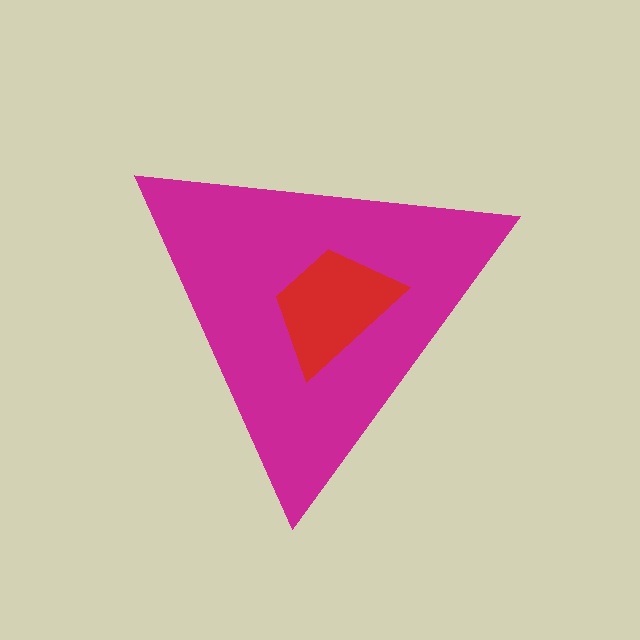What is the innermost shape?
The red trapezoid.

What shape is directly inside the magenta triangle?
The red trapezoid.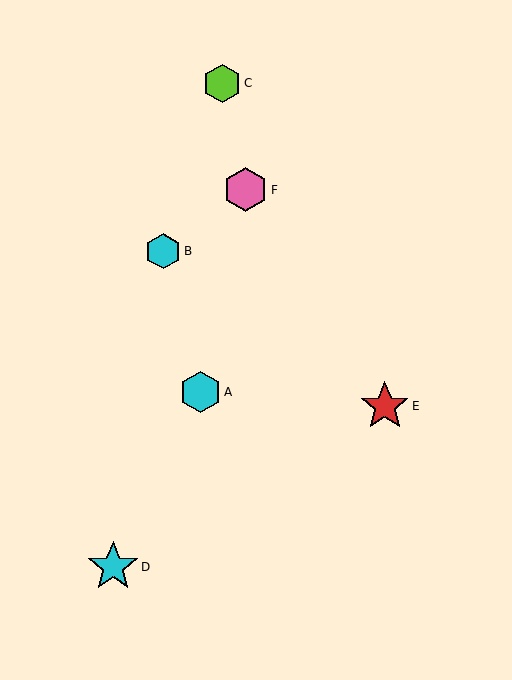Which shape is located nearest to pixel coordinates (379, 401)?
The red star (labeled E) at (385, 406) is nearest to that location.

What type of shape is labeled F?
Shape F is a pink hexagon.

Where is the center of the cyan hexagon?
The center of the cyan hexagon is at (200, 392).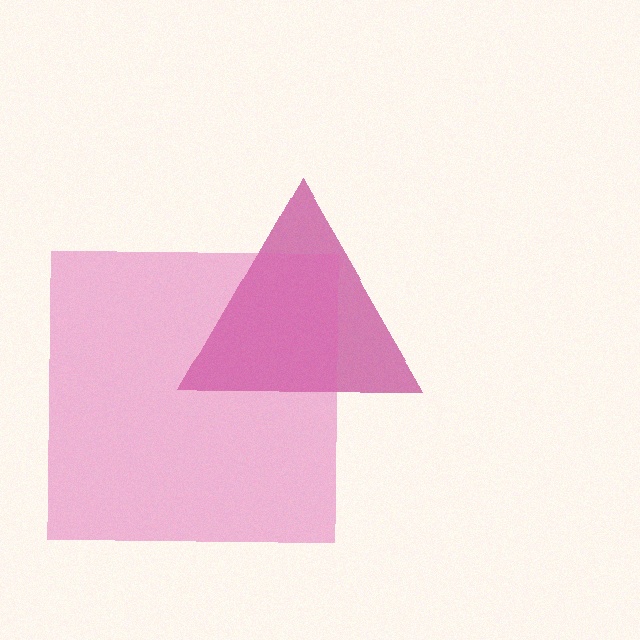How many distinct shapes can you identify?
There are 2 distinct shapes: a magenta triangle, a pink square.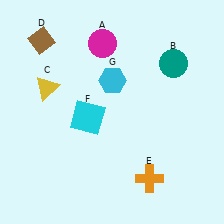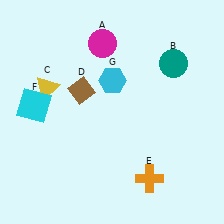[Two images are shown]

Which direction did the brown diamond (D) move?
The brown diamond (D) moved down.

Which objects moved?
The objects that moved are: the brown diamond (D), the cyan square (F).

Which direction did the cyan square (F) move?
The cyan square (F) moved left.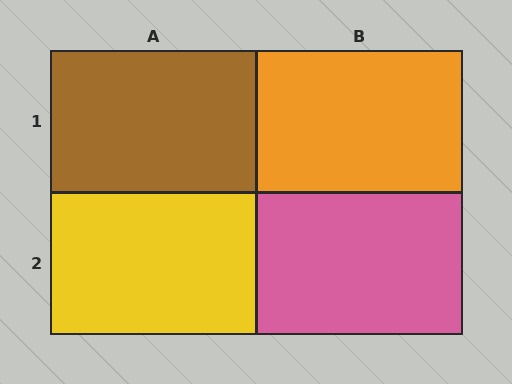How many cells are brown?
1 cell is brown.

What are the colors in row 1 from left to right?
Brown, orange.